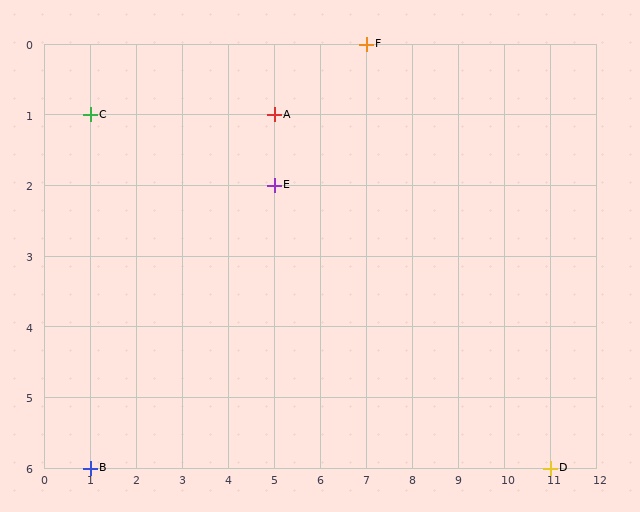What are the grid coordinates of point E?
Point E is at grid coordinates (5, 2).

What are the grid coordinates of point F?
Point F is at grid coordinates (7, 0).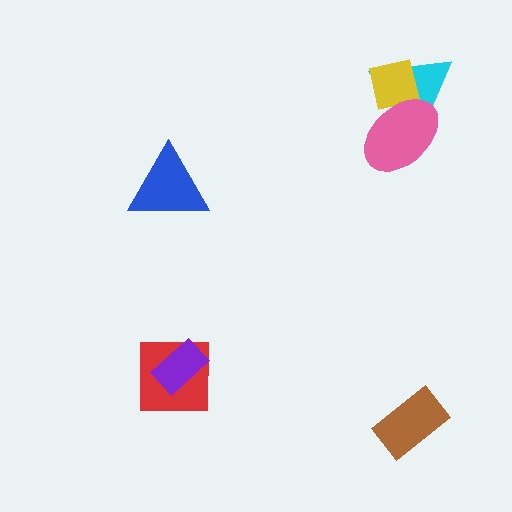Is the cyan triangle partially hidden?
Yes, it is partially covered by another shape.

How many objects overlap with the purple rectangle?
1 object overlaps with the purple rectangle.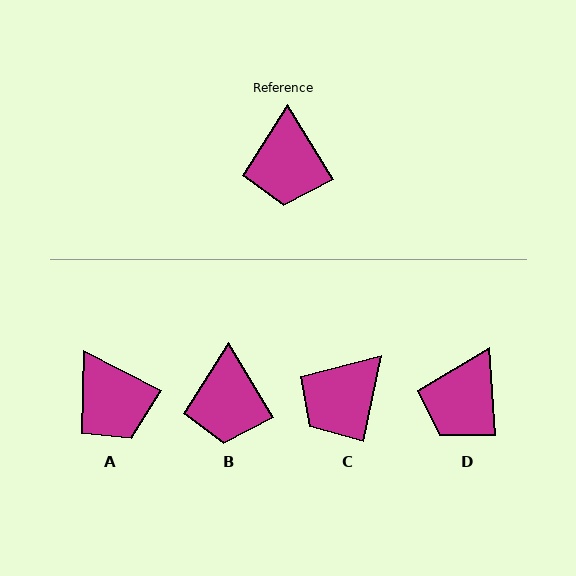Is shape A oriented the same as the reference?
No, it is off by about 31 degrees.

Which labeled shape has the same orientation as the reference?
B.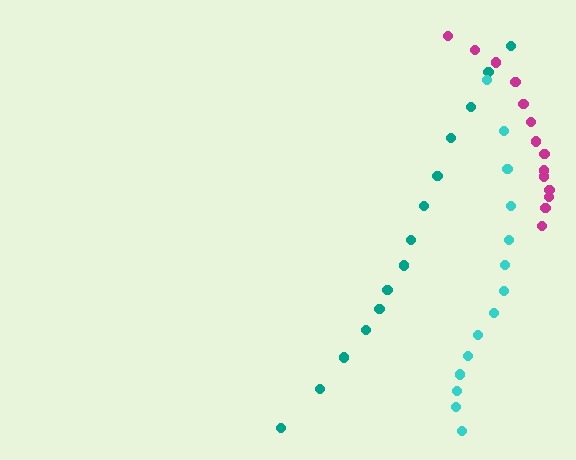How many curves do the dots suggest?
There are 3 distinct paths.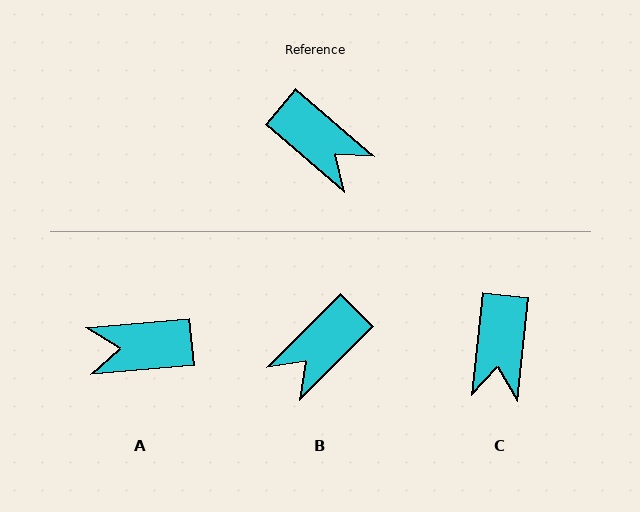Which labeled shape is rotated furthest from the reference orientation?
A, about 134 degrees away.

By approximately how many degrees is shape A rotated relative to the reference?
Approximately 134 degrees clockwise.